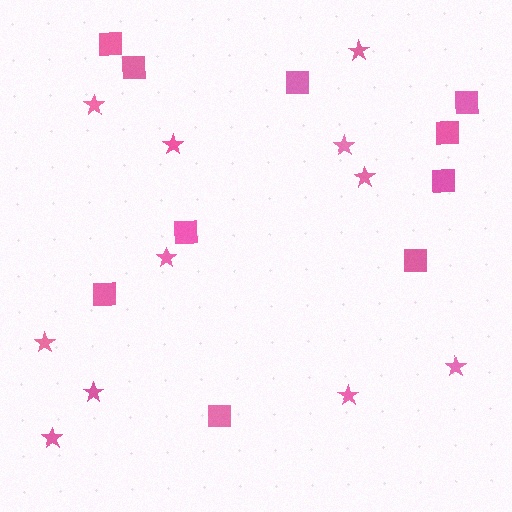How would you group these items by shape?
There are 2 groups: one group of stars (11) and one group of squares (10).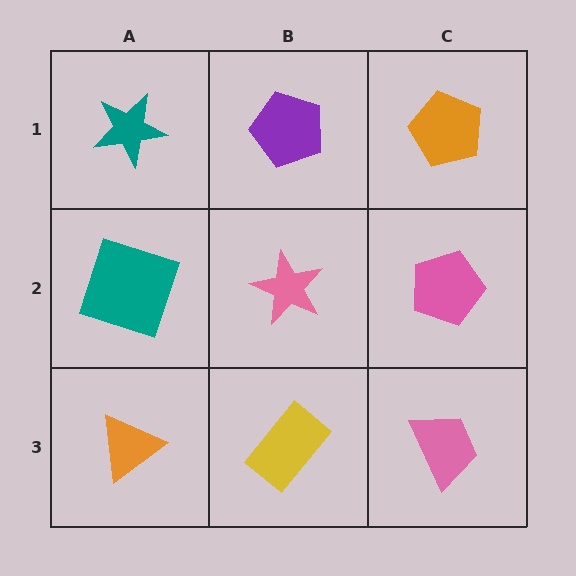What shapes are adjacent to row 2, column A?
A teal star (row 1, column A), an orange triangle (row 3, column A), a pink star (row 2, column B).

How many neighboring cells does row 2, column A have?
3.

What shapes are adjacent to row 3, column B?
A pink star (row 2, column B), an orange triangle (row 3, column A), a pink trapezoid (row 3, column C).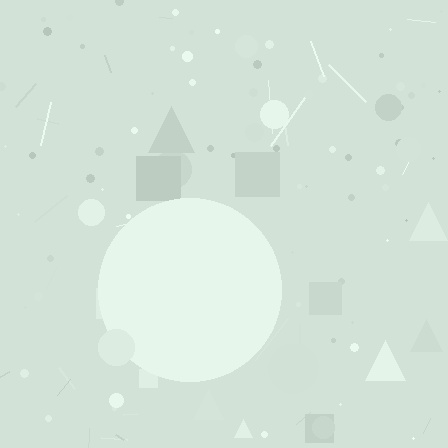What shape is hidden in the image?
A circle is hidden in the image.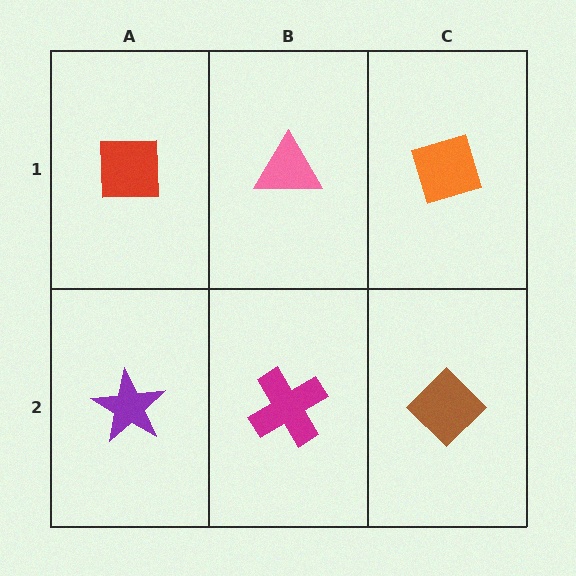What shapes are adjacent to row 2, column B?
A pink triangle (row 1, column B), a purple star (row 2, column A), a brown diamond (row 2, column C).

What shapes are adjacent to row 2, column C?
An orange diamond (row 1, column C), a magenta cross (row 2, column B).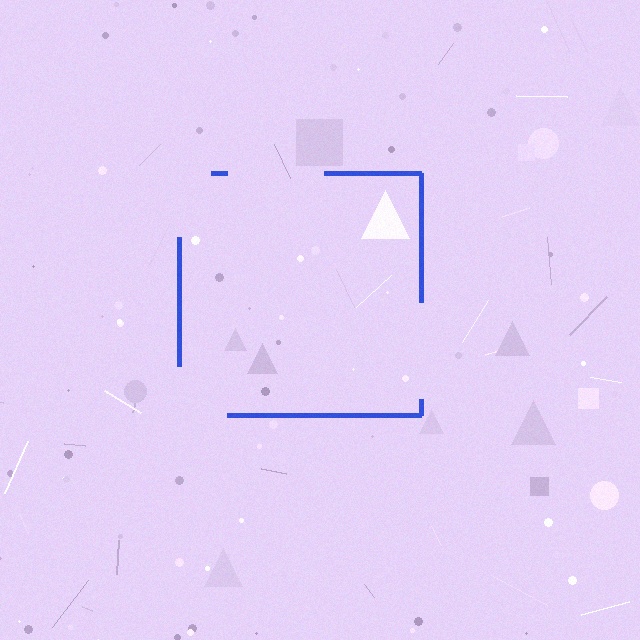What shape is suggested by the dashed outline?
The dashed outline suggests a square.